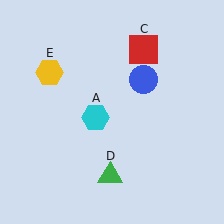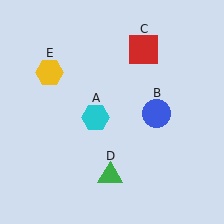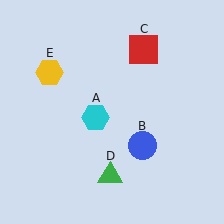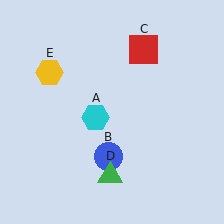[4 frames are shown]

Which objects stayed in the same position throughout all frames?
Cyan hexagon (object A) and red square (object C) and green triangle (object D) and yellow hexagon (object E) remained stationary.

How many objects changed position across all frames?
1 object changed position: blue circle (object B).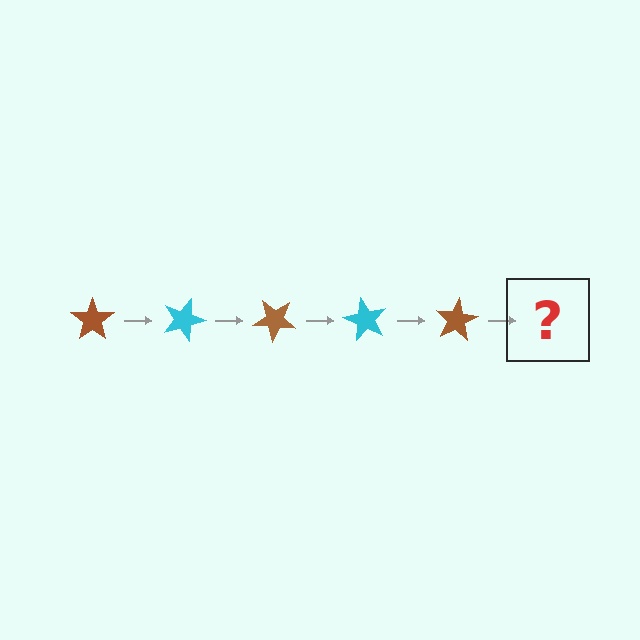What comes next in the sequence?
The next element should be a cyan star, rotated 100 degrees from the start.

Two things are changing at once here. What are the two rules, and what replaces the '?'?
The two rules are that it rotates 20 degrees each step and the color cycles through brown and cyan. The '?' should be a cyan star, rotated 100 degrees from the start.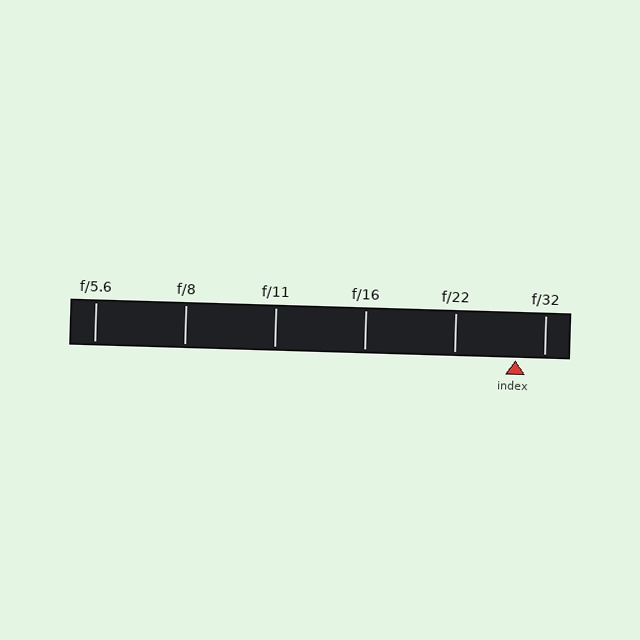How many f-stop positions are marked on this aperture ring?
There are 6 f-stop positions marked.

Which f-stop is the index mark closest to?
The index mark is closest to f/32.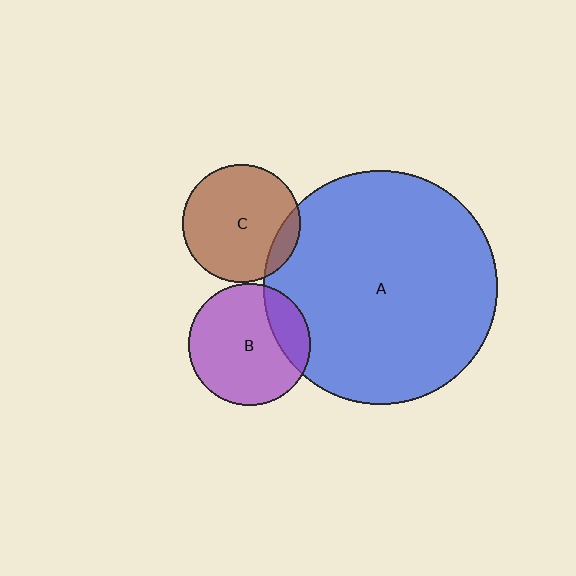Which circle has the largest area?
Circle A (blue).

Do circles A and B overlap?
Yes.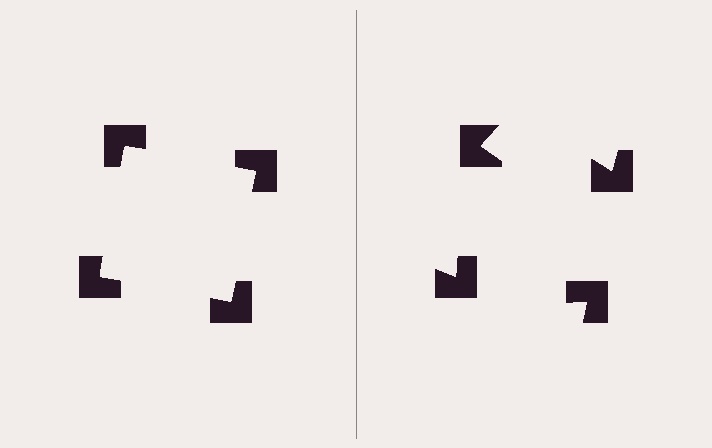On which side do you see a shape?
An illusory square appears on the left side. On the right side the wedge cuts are rotated, so no coherent shape forms.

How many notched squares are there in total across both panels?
8 — 4 on each side.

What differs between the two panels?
The notched squares are positioned identically on both sides; only the wedge orientations differ. On the left they align to a square; on the right they are misaligned.